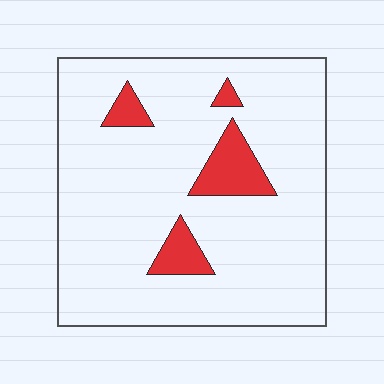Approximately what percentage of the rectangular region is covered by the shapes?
Approximately 10%.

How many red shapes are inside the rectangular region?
4.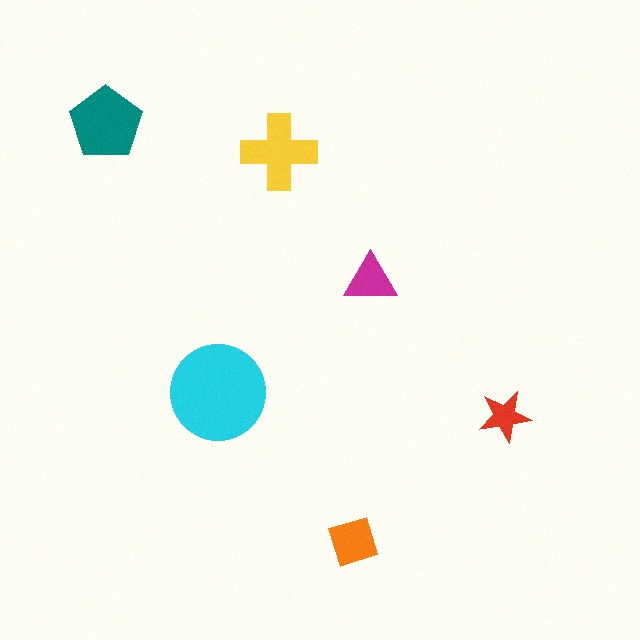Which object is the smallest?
The red star.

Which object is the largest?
The cyan circle.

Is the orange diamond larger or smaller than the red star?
Larger.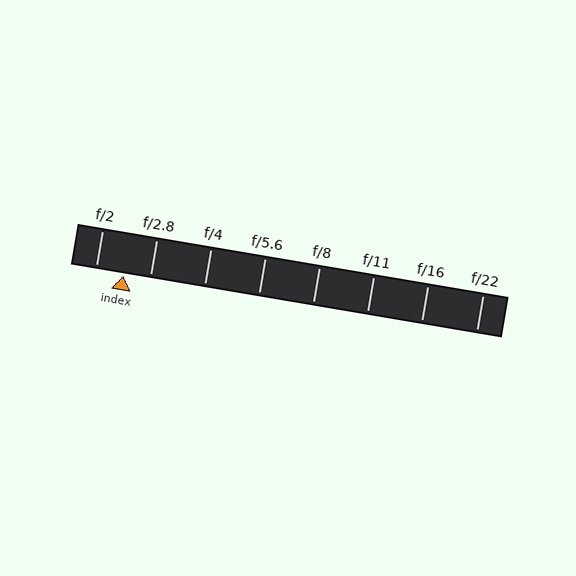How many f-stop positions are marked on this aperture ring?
There are 8 f-stop positions marked.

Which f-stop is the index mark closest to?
The index mark is closest to f/2.8.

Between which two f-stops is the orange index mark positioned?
The index mark is between f/2 and f/2.8.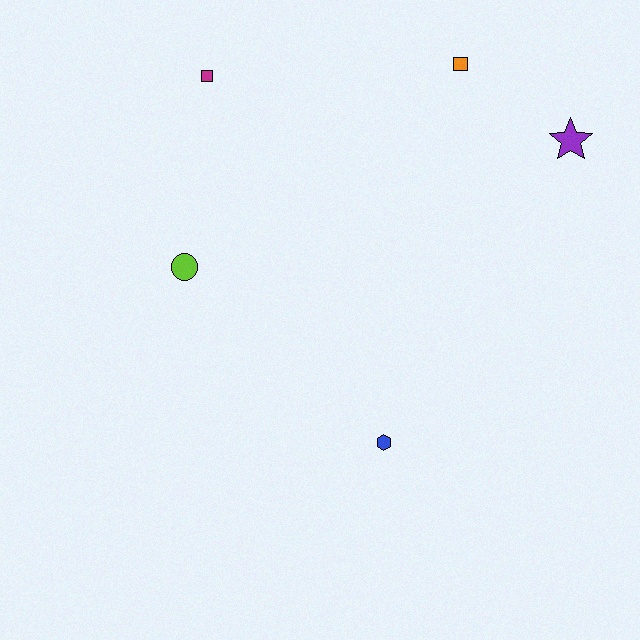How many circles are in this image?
There is 1 circle.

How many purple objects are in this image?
There is 1 purple object.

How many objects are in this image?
There are 5 objects.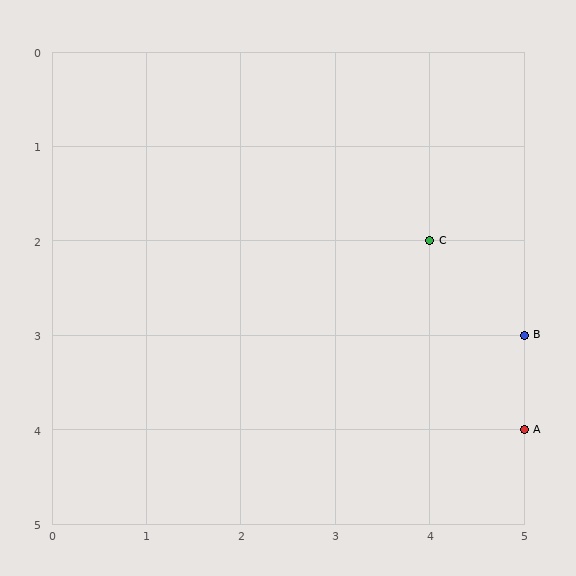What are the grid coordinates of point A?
Point A is at grid coordinates (5, 4).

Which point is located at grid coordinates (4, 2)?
Point C is at (4, 2).